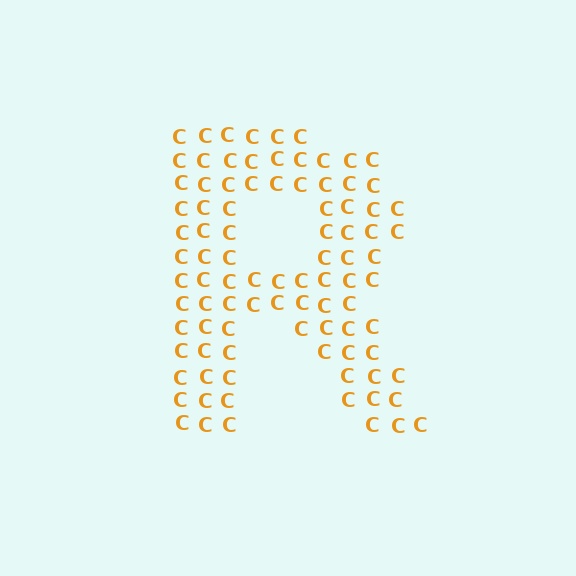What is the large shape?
The large shape is the letter R.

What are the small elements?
The small elements are letter C's.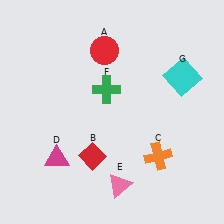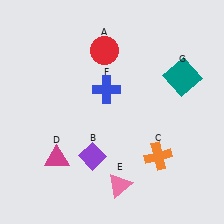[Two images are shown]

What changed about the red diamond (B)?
In Image 1, B is red. In Image 2, it changed to purple.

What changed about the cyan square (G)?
In Image 1, G is cyan. In Image 2, it changed to teal.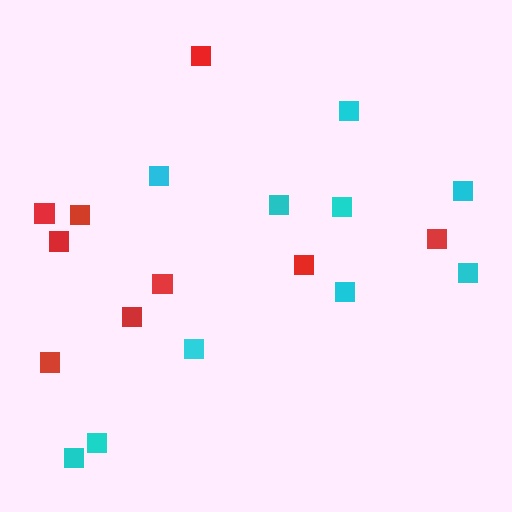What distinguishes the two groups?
There are 2 groups: one group of red squares (9) and one group of cyan squares (10).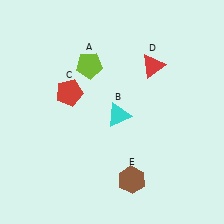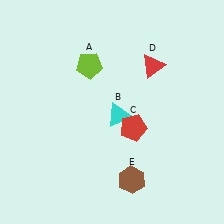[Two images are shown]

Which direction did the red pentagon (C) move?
The red pentagon (C) moved right.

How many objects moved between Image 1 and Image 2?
1 object moved between the two images.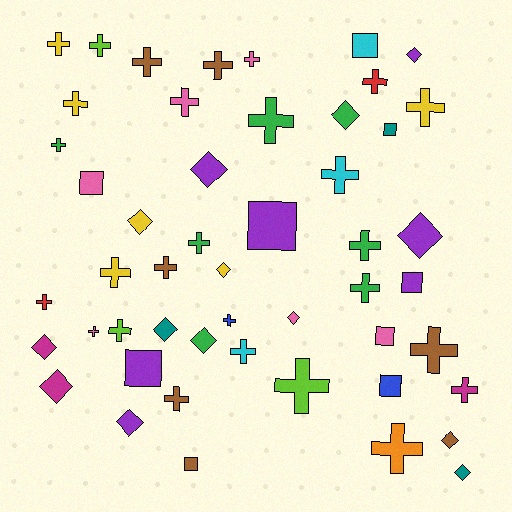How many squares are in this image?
There are 9 squares.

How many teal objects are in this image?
There are 3 teal objects.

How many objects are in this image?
There are 50 objects.